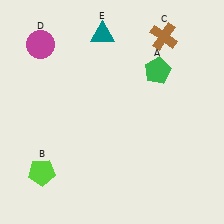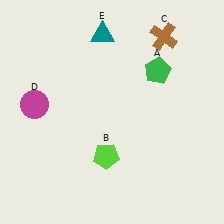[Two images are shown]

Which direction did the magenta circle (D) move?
The magenta circle (D) moved down.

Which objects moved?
The objects that moved are: the lime pentagon (B), the magenta circle (D).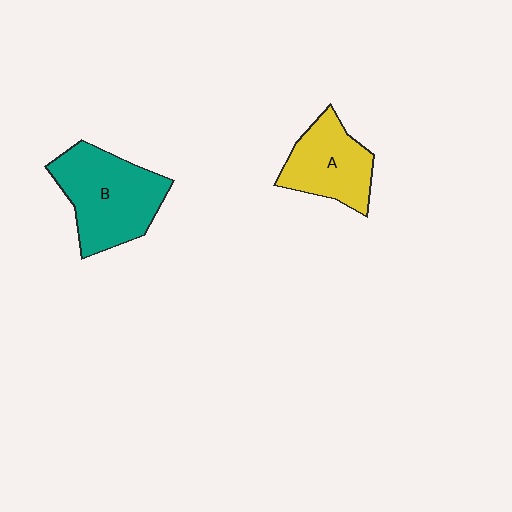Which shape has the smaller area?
Shape A (yellow).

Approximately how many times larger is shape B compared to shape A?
Approximately 1.4 times.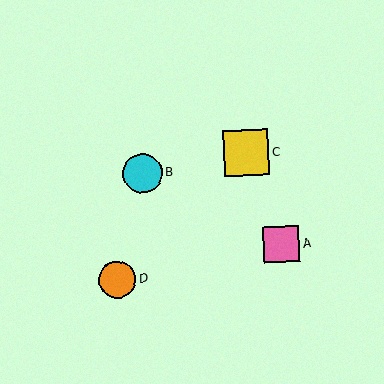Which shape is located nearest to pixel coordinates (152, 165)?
The cyan circle (labeled B) at (143, 174) is nearest to that location.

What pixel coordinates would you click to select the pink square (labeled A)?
Click at (281, 244) to select the pink square A.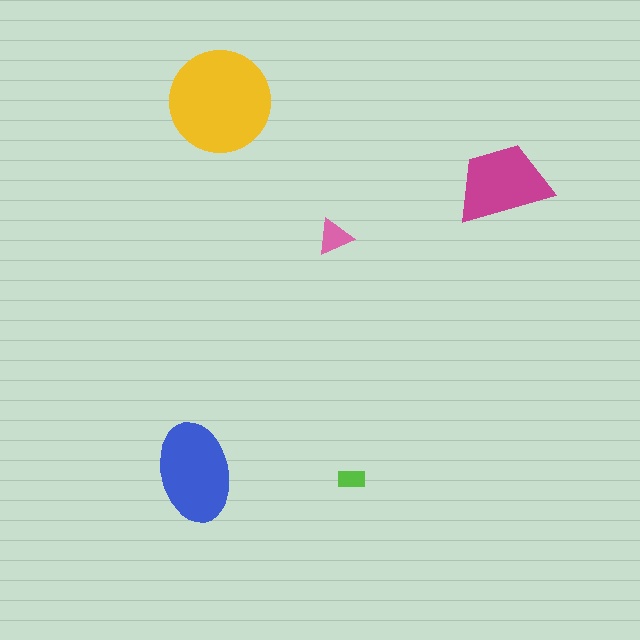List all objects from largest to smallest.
The yellow circle, the blue ellipse, the magenta trapezoid, the pink triangle, the lime rectangle.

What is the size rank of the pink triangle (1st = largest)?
4th.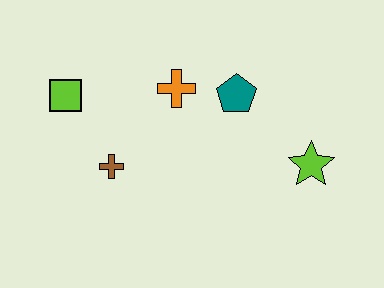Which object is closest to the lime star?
The teal pentagon is closest to the lime star.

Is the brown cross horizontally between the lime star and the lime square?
Yes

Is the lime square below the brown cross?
No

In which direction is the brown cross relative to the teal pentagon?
The brown cross is to the left of the teal pentagon.